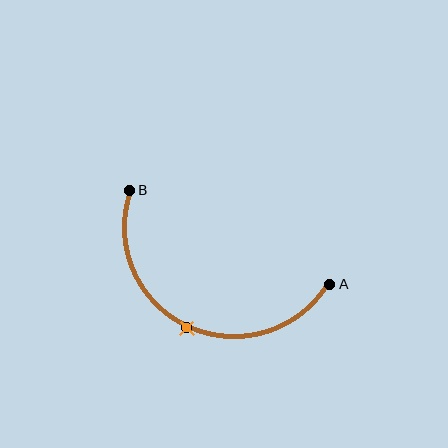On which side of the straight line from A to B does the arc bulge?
The arc bulges below the straight line connecting A and B.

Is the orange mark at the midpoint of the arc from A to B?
Yes. The orange mark lies on the arc at equal arc-length from both A and B — it is the arc midpoint.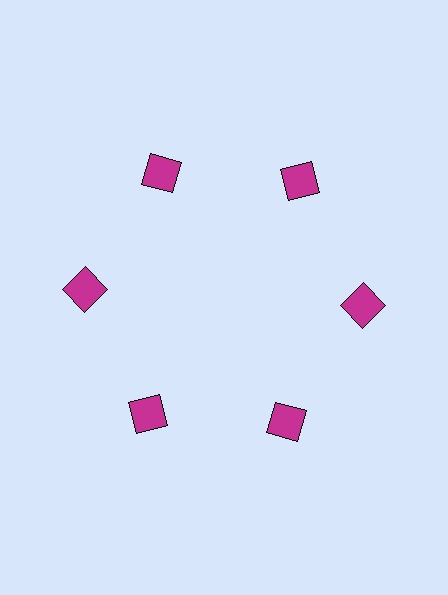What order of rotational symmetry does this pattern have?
This pattern has 6-fold rotational symmetry.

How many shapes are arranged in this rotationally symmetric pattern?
There are 6 shapes, arranged in 6 groups of 1.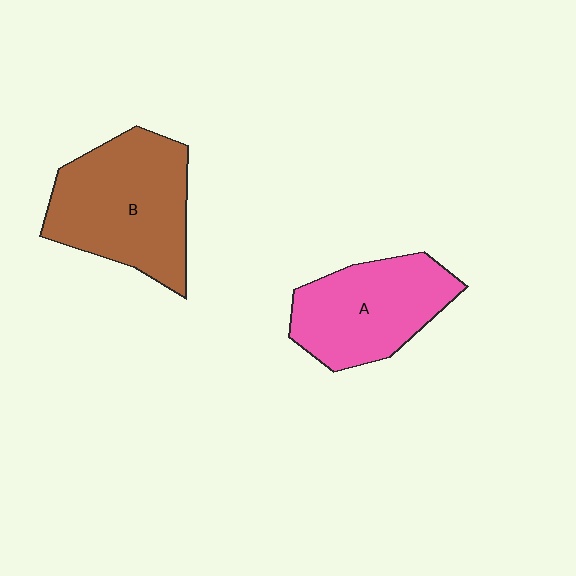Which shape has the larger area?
Shape B (brown).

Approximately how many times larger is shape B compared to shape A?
Approximately 1.2 times.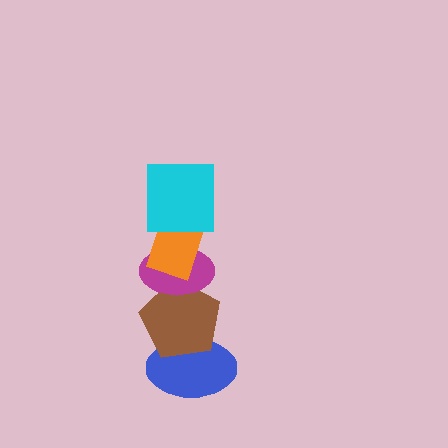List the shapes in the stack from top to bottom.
From top to bottom: the cyan square, the orange rectangle, the magenta ellipse, the brown pentagon, the blue ellipse.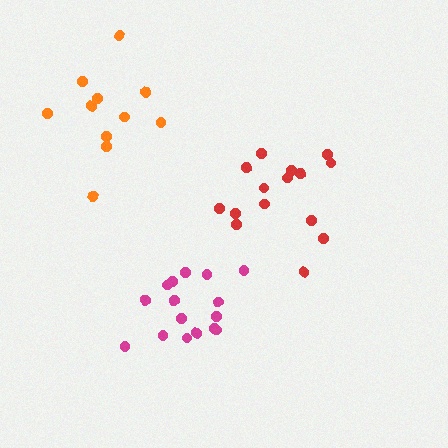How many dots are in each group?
Group 1: 15 dots, Group 2: 16 dots, Group 3: 11 dots (42 total).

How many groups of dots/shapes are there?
There are 3 groups.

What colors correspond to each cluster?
The clusters are colored: red, magenta, orange.